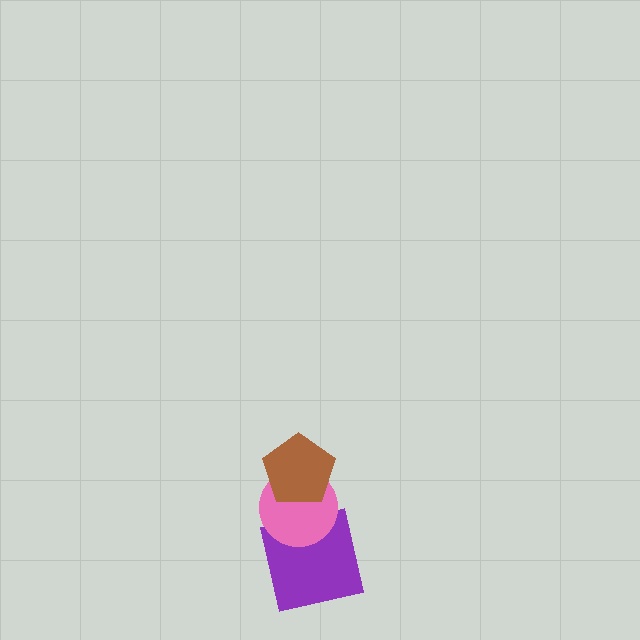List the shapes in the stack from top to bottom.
From top to bottom: the brown pentagon, the pink circle, the purple square.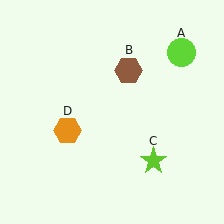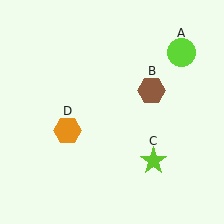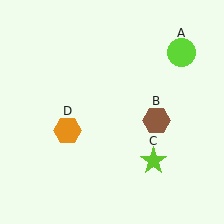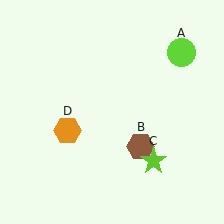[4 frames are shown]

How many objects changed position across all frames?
1 object changed position: brown hexagon (object B).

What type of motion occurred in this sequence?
The brown hexagon (object B) rotated clockwise around the center of the scene.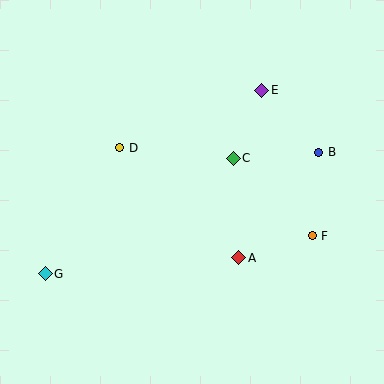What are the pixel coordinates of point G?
Point G is at (45, 274).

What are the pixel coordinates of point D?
Point D is at (120, 148).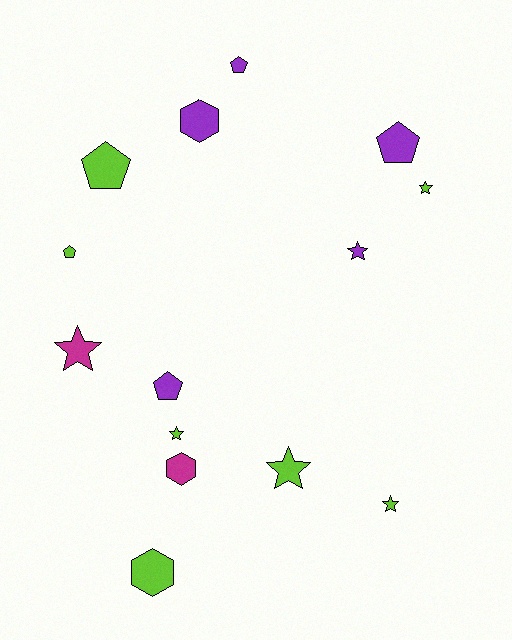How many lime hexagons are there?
There is 1 lime hexagon.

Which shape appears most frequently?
Star, with 6 objects.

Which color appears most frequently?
Lime, with 7 objects.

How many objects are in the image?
There are 14 objects.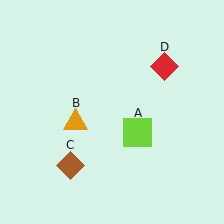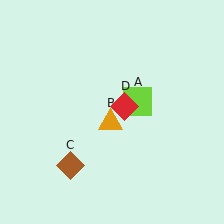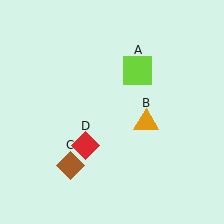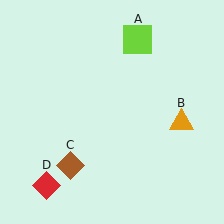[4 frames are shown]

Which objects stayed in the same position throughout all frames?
Brown diamond (object C) remained stationary.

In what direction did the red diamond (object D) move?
The red diamond (object D) moved down and to the left.